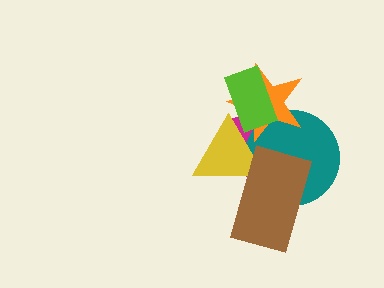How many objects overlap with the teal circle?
4 objects overlap with the teal circle.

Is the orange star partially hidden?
Yes, it is partially covered by another shape.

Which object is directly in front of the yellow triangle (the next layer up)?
The brown rectangle is directly in front of the yellow triangle.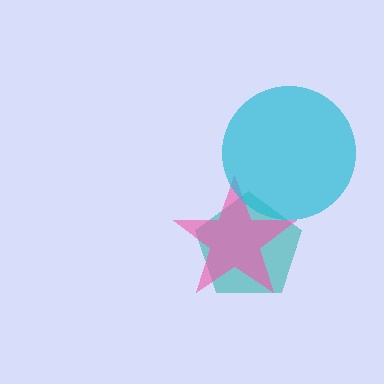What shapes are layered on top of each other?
The layered shapes are: a teal pentagon, a pink star, a cyan circle.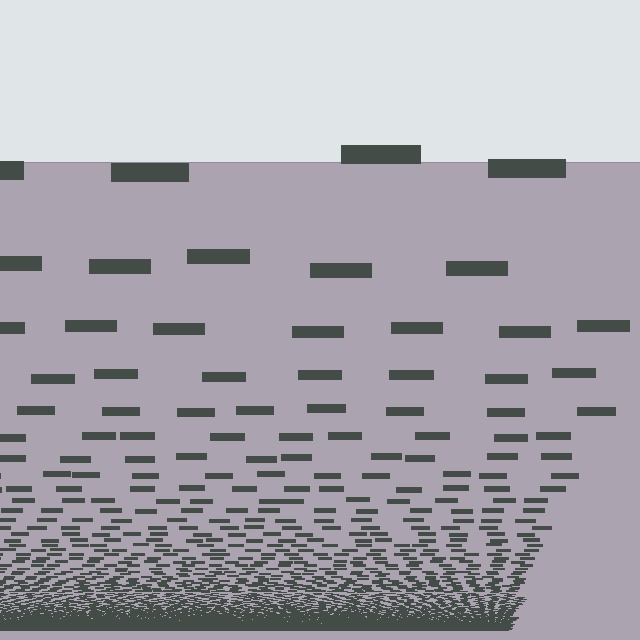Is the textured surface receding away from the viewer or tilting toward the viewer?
The surface appears to tilt toward the viewer. Texture elements get larger and sparser toward the top.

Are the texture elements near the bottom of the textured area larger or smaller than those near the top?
Smaller. The gradient is inverted — elements near the bottom are smaller and denser.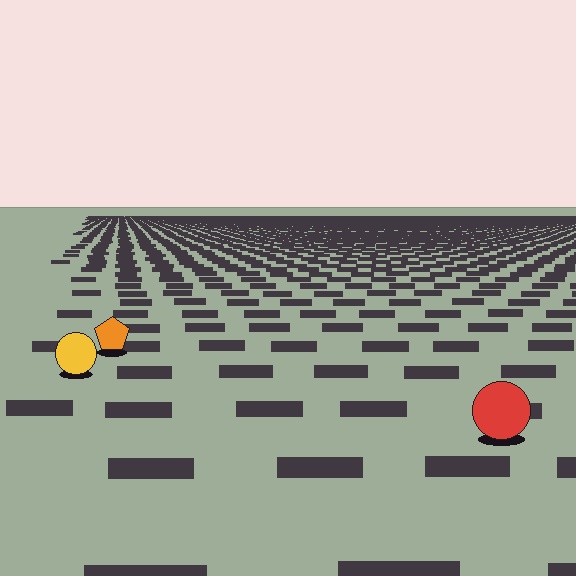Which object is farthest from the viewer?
The orange pentagon is farthest from the viewer. It appears smaller and the ground texture around it is denser.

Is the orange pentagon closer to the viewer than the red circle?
No. The red circle is closer — you can tell from the texture gradient: the ground texture is coarser near it.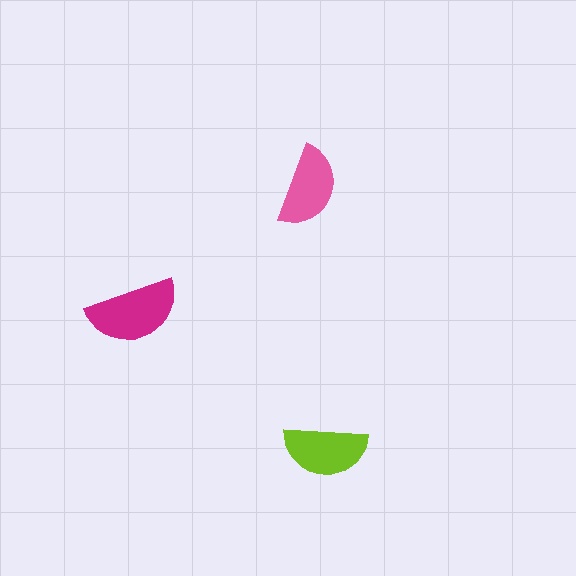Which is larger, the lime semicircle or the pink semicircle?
The lime one.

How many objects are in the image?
There are 3 objects in the image.